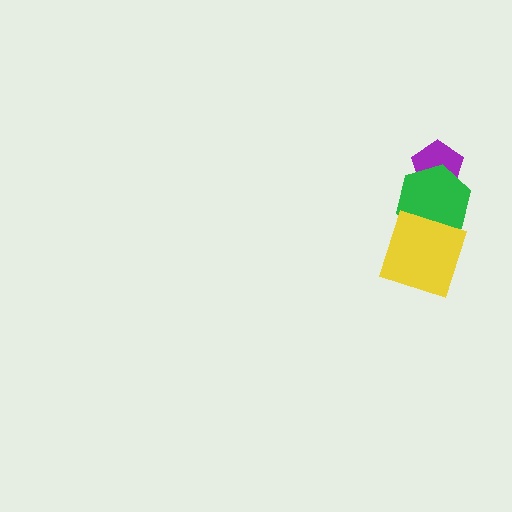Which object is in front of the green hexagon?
The yellow diamond is in front of the green hexagon.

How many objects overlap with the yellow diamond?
1 object overlaps with the yellow diamond.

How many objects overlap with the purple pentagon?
1 object overlaps with the purple pentagon.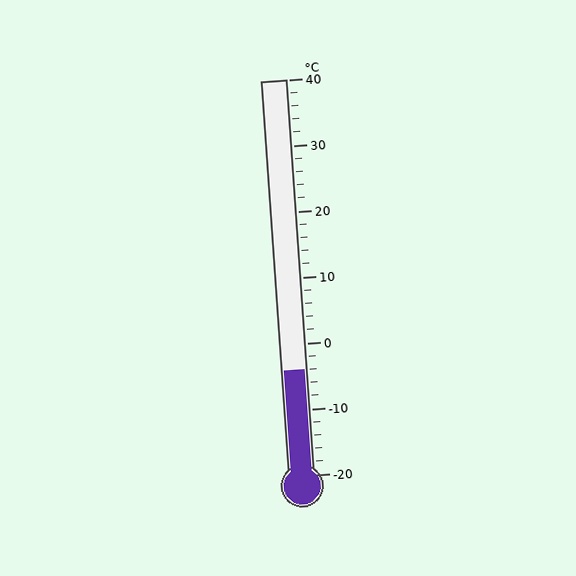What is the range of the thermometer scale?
The thermometer scale ranges from -20°C to 40°C.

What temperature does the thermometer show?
The thermometer shows approximately -4°C.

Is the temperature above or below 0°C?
The temperature is below 0°C.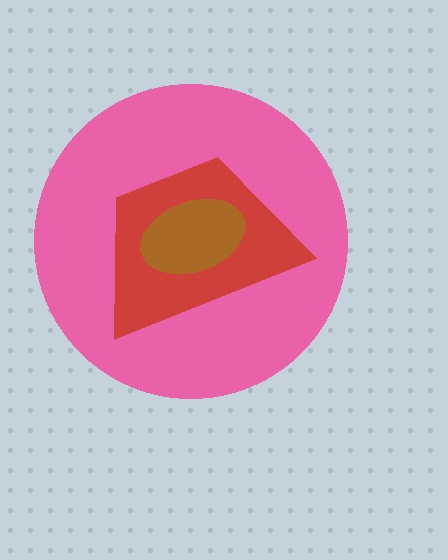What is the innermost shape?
The brown ellipse.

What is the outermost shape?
The pink circle.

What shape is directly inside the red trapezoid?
The brown ellipse.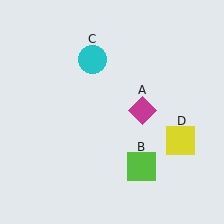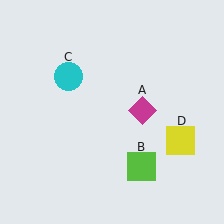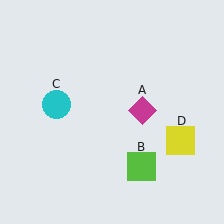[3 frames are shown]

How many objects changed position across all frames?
1 object changed position: cyan circle (object C).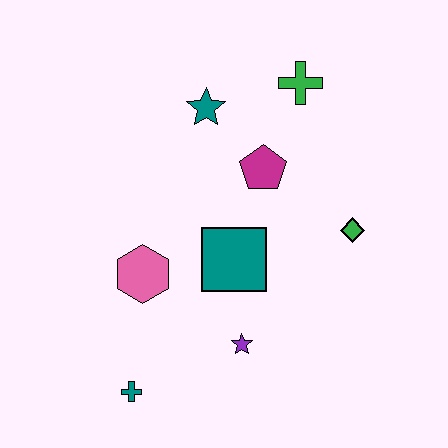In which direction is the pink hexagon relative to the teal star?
The pink hexagon is below the teal star.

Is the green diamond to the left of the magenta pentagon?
No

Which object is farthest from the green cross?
The teal cross is farthest from the green cross.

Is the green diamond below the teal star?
Yes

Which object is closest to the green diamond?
The magenta pentagon is closest to the green diamond.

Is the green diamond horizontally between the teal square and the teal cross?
No